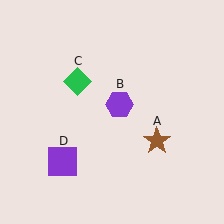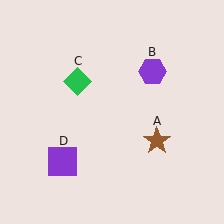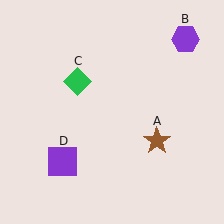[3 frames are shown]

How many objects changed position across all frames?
1 object changed position: purple hexagon (object B).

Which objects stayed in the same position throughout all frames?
Brown star (object A) and green diamond (object C) and purple square (object D) remained stationary.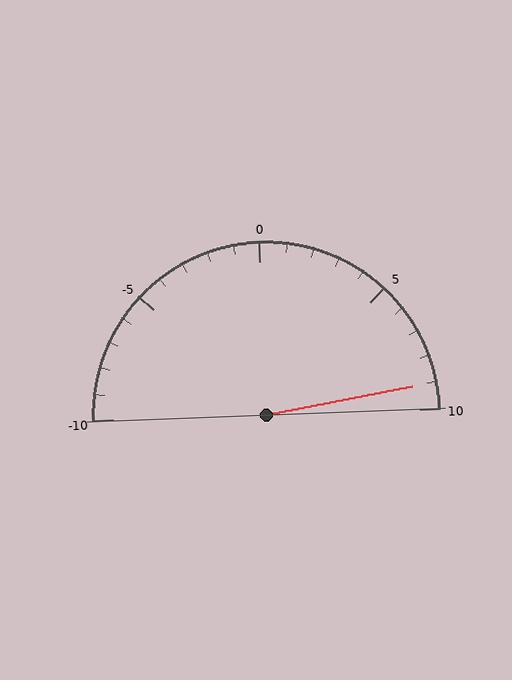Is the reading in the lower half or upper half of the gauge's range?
The reading is in the upper half of the range (-10 to 10).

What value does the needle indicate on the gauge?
The needle indicates approximately 9.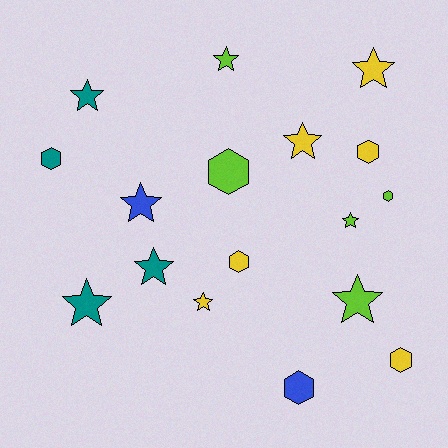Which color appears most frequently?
Yellow, with 6 objects.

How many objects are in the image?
There are 17 objects.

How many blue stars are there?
There is 1 blue star.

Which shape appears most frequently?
Star, with 10 objects.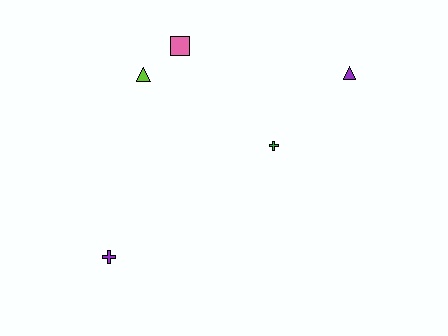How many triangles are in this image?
There are 2 triangles.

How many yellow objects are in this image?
There are no yellow objects.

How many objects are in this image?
There are 5 objects.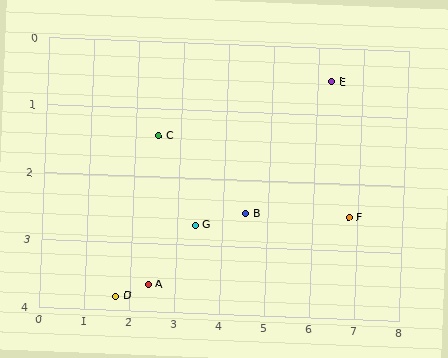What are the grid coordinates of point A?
Point A is at approximately (2.4, 3.6).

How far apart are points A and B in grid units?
Points A and B are about 2.4 grid units apart.